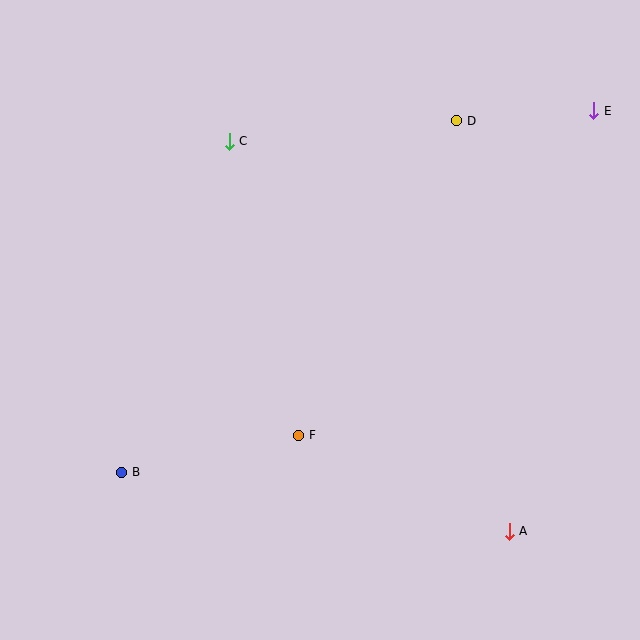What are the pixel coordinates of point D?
Point D is at (457, 121).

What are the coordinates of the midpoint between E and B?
The midpoint between E and B is at (358, 292).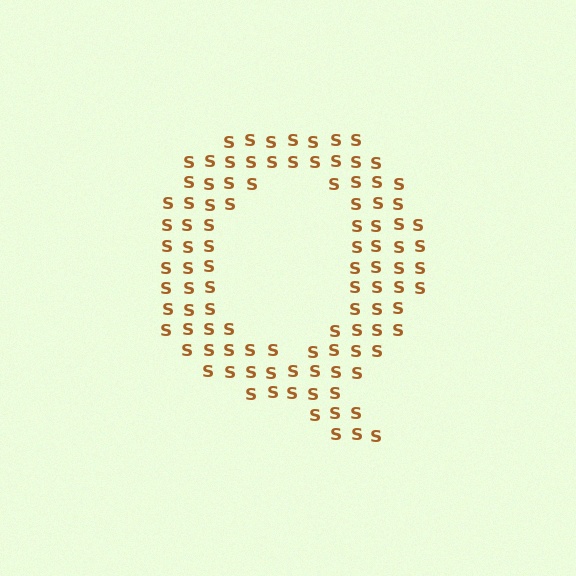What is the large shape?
The large shape is the letter Q.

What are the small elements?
The small elements are letter S's.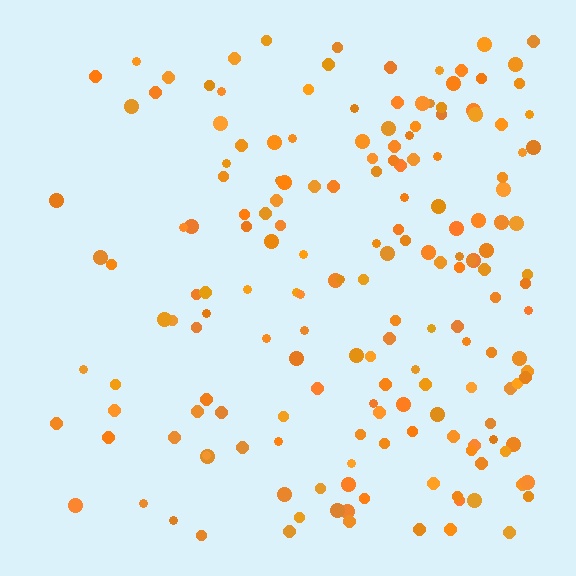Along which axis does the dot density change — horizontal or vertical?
Horizontal.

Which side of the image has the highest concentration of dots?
The right.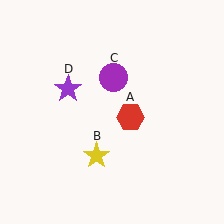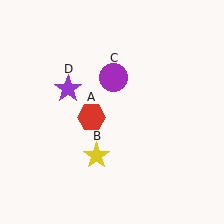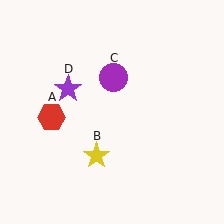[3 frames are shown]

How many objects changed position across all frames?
1 object changed position: red hexagon (object A).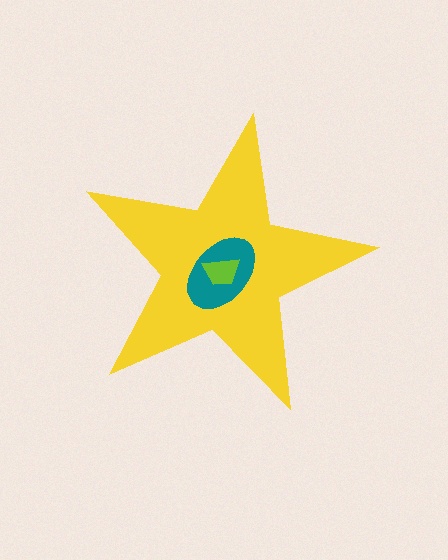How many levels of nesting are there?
3.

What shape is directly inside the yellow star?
The teal ellipse.